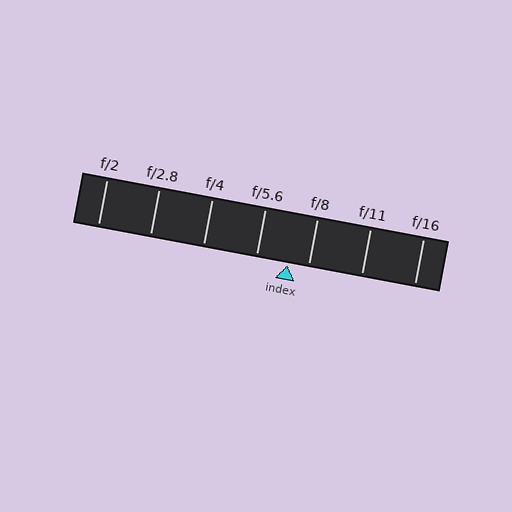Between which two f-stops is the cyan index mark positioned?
The index mark is between f/5.6 and f/8.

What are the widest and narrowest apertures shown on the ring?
The widest aperture shown is f/2 and the narrowest is f/16.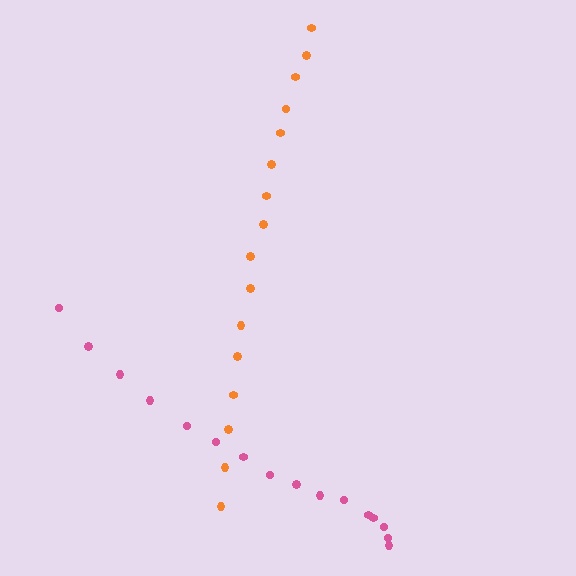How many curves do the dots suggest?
There are 2 distinct paths.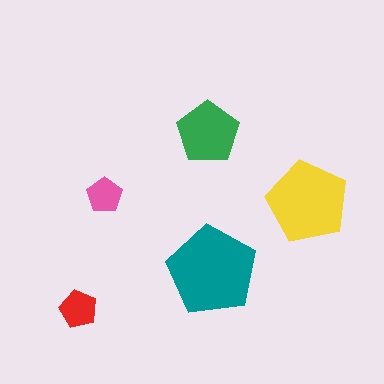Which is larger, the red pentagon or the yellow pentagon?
The yellow one.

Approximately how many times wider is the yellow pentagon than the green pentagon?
About 1.5 times wider.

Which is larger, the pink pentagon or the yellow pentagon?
The yellow one.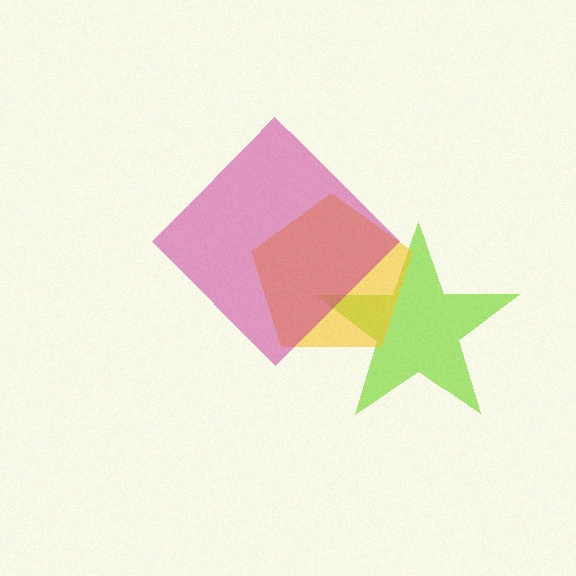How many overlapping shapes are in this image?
There are 3 overlapping shapes in the image.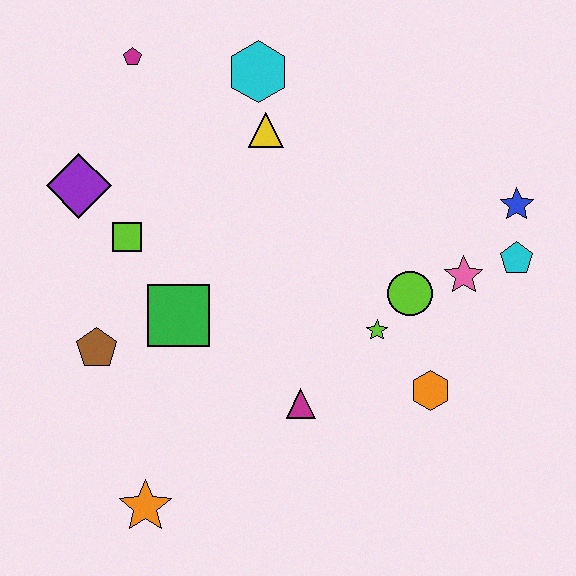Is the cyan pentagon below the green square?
No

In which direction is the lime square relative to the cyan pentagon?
The lime square is to the left of the cyan pentagon.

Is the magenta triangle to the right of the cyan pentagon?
No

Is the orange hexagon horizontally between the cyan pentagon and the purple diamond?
Yes